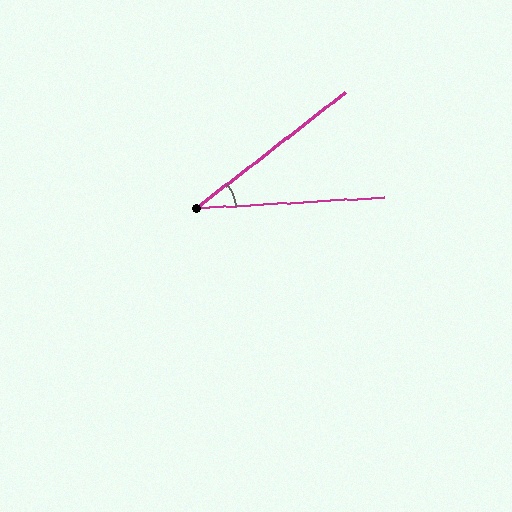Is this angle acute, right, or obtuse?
It is acute.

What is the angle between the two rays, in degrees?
Approximately 35 degrees.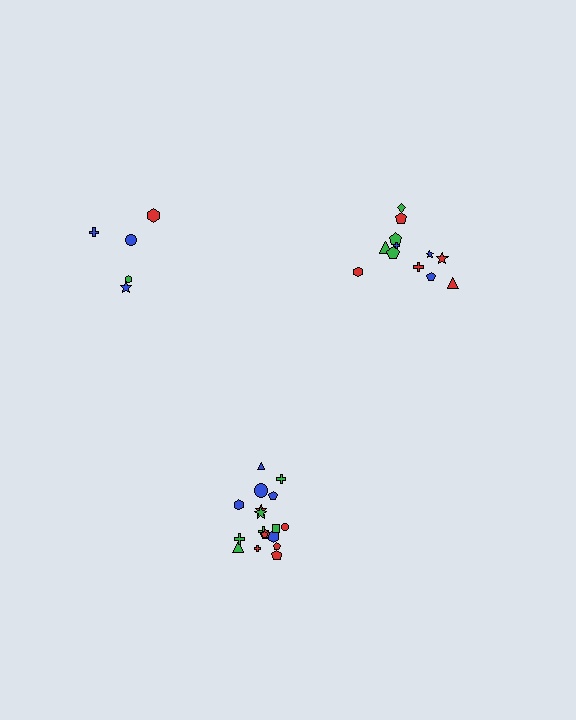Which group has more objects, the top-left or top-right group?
The top-right group.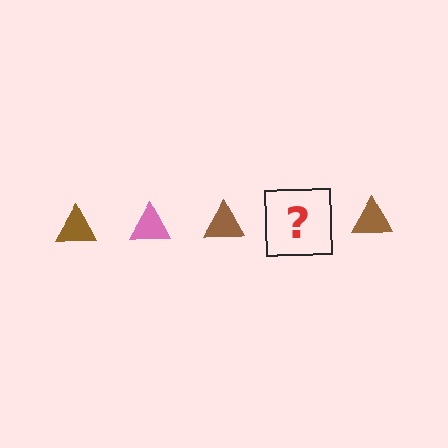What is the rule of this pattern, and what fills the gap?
The rule is that the pattern cycles through brown, pink triangles. The gap should be filled with a pink triangle.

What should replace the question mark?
The question mark should be replaced with a pink triangle.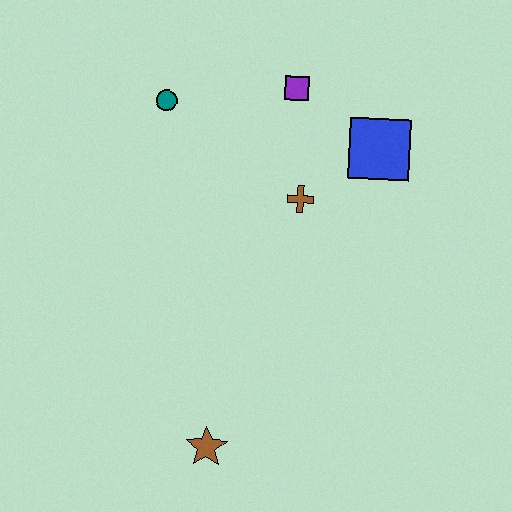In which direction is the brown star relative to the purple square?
The brown star is below the purple square.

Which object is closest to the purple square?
The blue square is closest to the purple square.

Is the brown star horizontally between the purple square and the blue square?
No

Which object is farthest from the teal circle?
The brown star is farthest from the teal circle.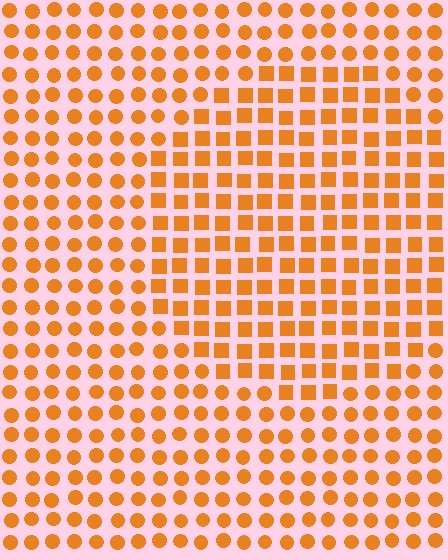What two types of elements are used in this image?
The image uses squares inside the circle region and circles outside it.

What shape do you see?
I see a circle.